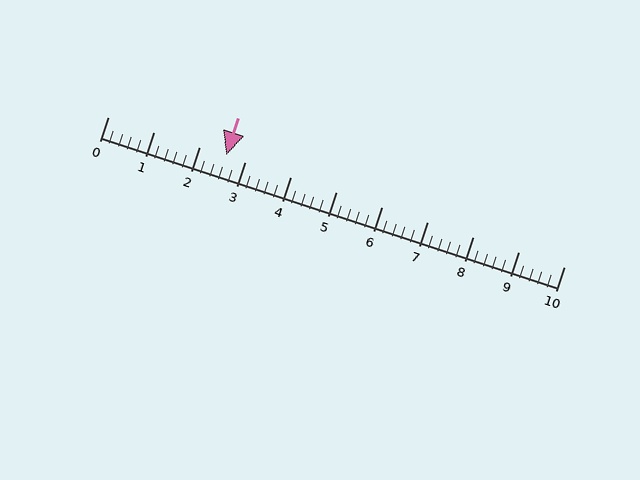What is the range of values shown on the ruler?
The ruler shows values from 0 to 10.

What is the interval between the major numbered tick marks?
The major tick marks are spaced 1 units apart.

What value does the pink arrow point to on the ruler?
The pink arrow points to approximately 2.6.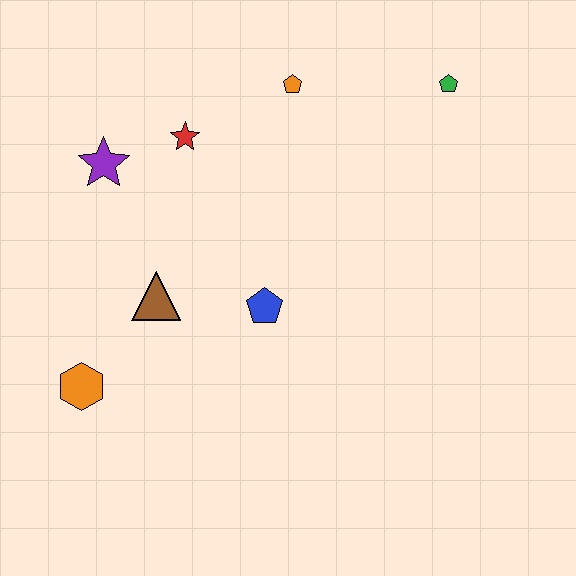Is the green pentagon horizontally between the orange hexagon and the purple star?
No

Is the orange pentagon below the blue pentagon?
No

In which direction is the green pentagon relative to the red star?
The green pentagon is to the right of the red star.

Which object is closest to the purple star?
The red star is closest to the purple star.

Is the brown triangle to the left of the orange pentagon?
Yes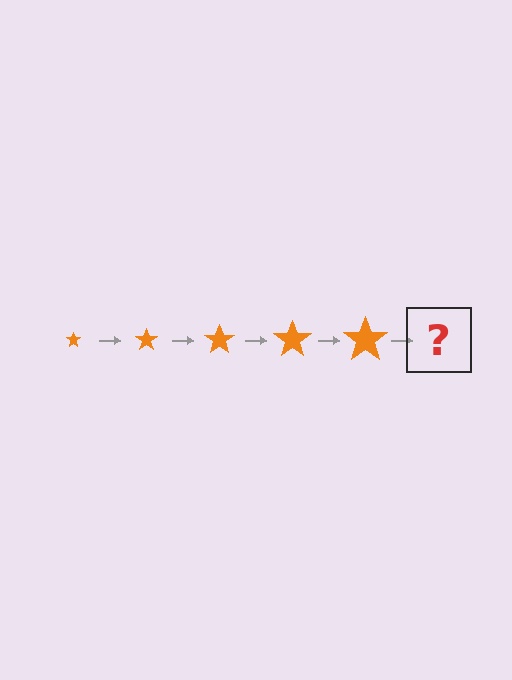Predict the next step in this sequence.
The next step is an orange star, larger than the previous one.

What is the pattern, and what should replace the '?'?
The pattern is that the star gets progressively larger each step. The '?' should be an orange star, larger than the previous one.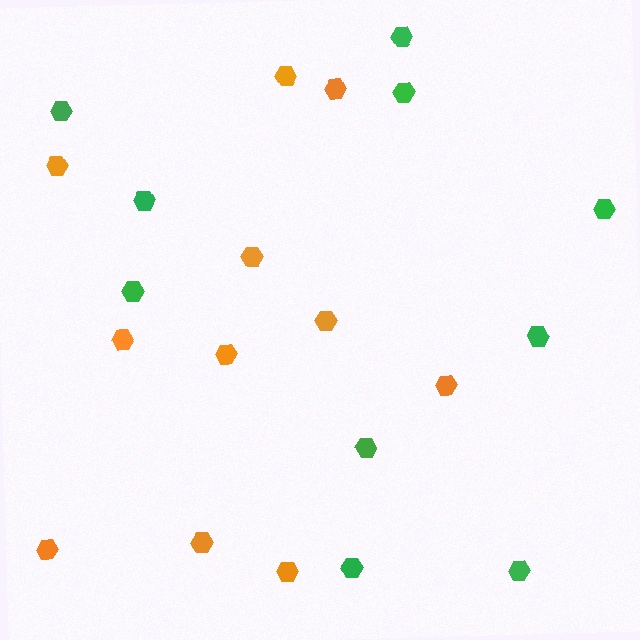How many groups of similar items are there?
There are 2 groups: one group of green hexagons (10) and one group of orange hexagons (11).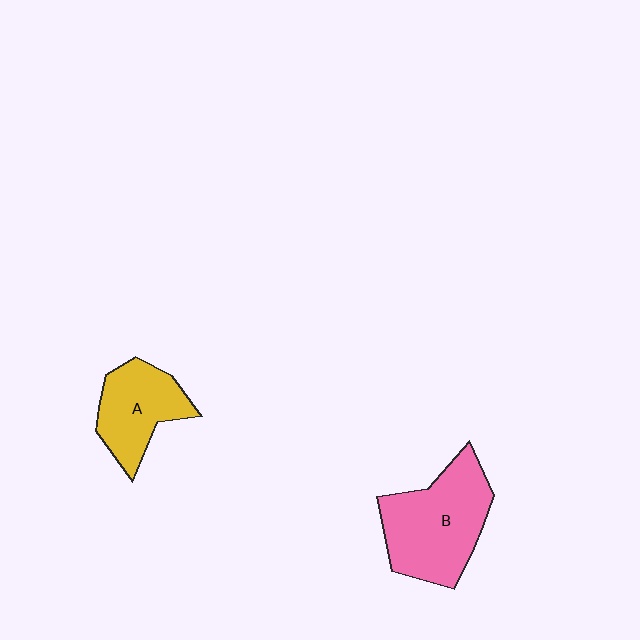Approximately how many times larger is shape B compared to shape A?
Approximately 1.5 times.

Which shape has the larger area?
Shape B (pink).